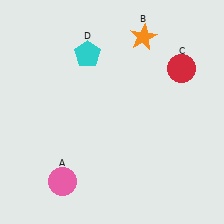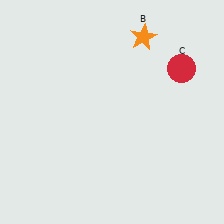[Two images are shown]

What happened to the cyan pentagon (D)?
The cyan pentagon (D) was removed in Image 2. It was in the top-left area of Image 1.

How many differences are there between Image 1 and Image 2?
There are 2 differences between the two images.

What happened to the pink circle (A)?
The pink circle (A) was removed in Image 2. It was in the bottom-left area of Image 1.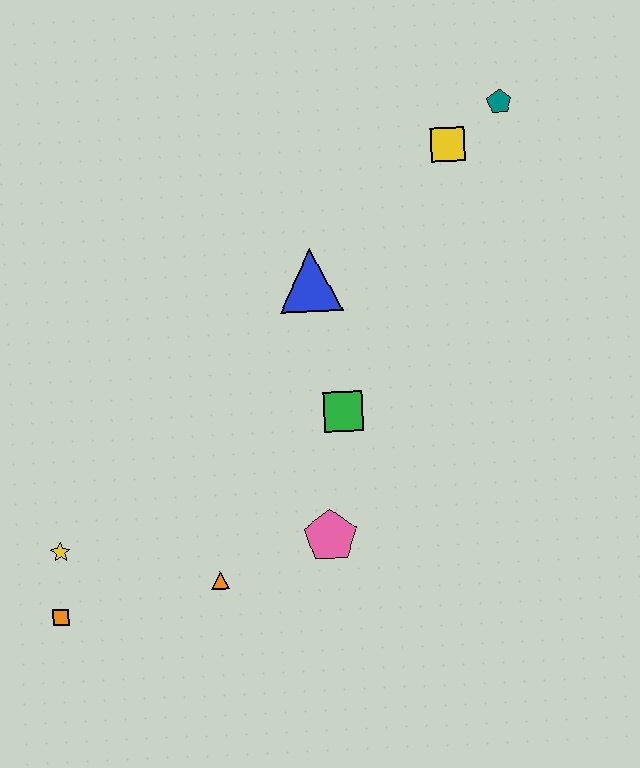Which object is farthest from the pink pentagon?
The teal pentagon is farthest from the pink pentagon.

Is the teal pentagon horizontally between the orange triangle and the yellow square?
No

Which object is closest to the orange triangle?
The pink pentagon is closest to the orange triangle.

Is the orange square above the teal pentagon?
No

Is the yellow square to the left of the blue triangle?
No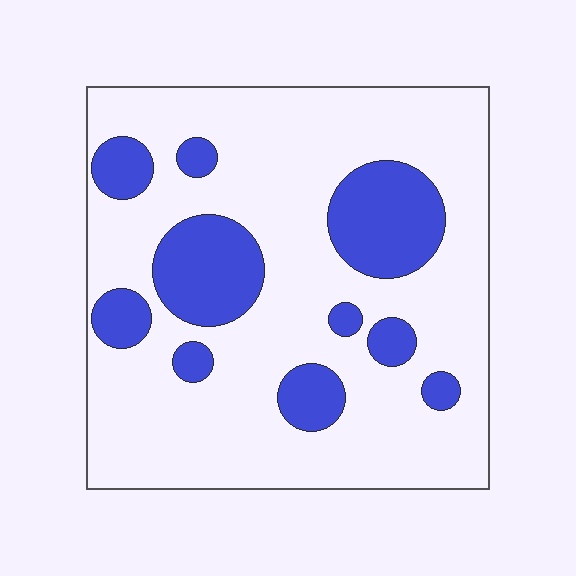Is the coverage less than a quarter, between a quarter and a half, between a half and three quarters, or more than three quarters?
Less than a quarter.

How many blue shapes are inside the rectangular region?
10.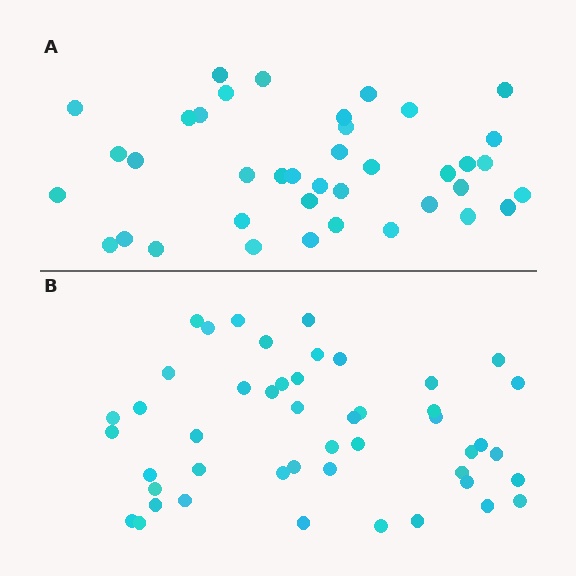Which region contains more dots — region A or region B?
Region B (the bottom region) has more dots.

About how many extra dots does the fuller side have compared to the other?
Region B has roughly 8 or so more dots than region A.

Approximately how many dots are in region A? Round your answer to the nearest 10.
About 40 dots. (The exact count is 39, which rounds to 40.)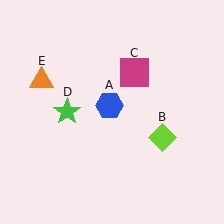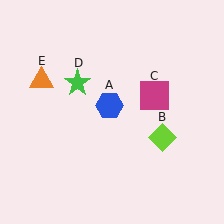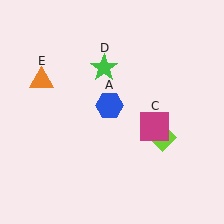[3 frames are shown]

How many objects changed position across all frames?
2 objects changed position: magenta square (object C), green star (object D).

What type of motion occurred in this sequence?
The magenta square (object C), green star (object D) rotated clockwise around the center of the scene.